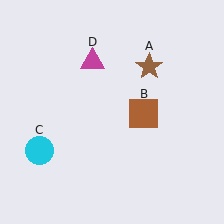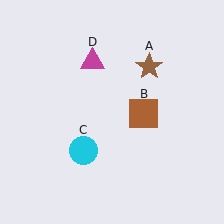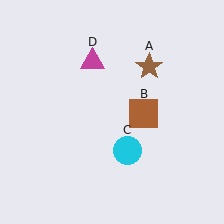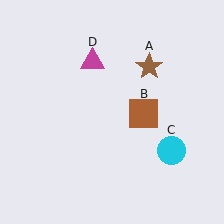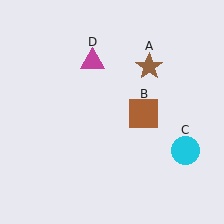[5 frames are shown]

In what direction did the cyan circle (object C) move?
The cyan circle (object C) moved right.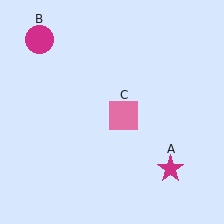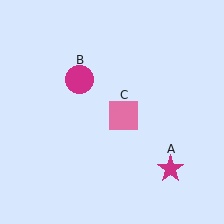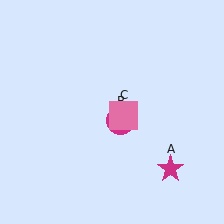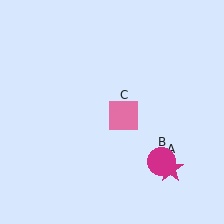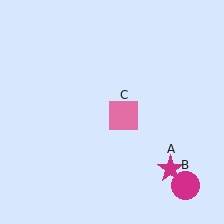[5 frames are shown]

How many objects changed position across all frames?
1 object changed position: magenta circle (object B).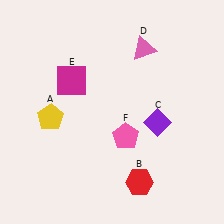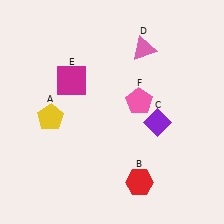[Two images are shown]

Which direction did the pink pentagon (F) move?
The pink pentagon (F) moved up.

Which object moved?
The pink pentagon (F) moved up.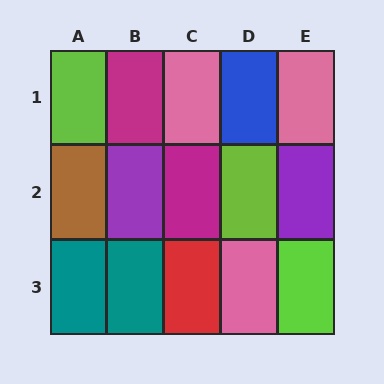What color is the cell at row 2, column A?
Brown.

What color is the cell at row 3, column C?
Red.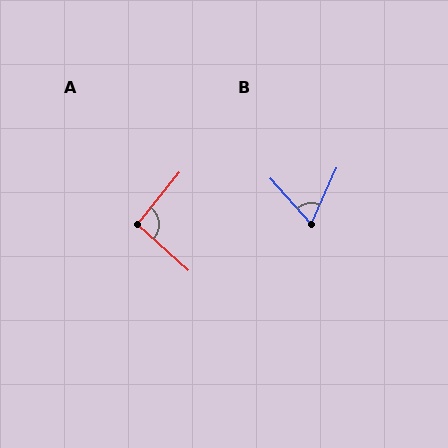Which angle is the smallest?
B, at approximately 66 degrees.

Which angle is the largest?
A, at approximately 93 degrees.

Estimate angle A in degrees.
Approximately 93 degrees.